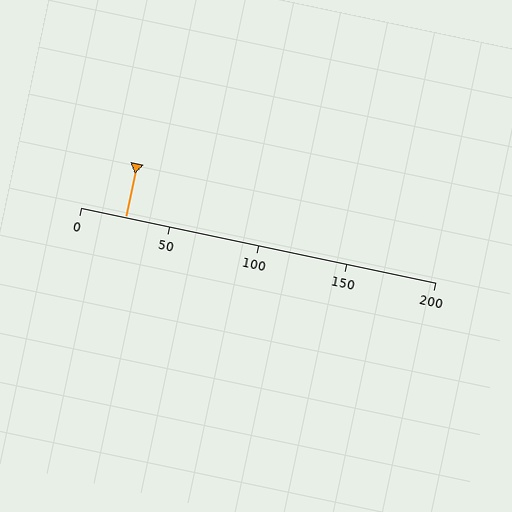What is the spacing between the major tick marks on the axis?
The major ticks are spaced 50 apart.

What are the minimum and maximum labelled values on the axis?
The axis runs from 0 to 200.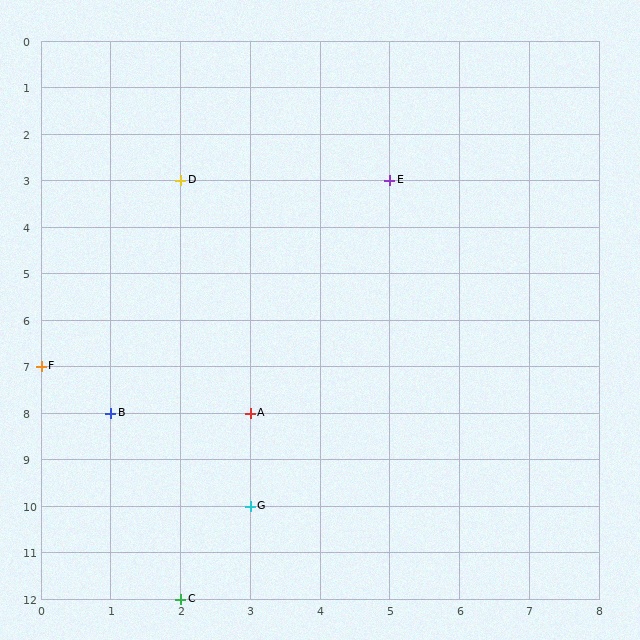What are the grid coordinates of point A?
Point A is at grid coordinates (3, 8).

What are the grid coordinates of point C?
Point C is at grid coordinates (2, 12).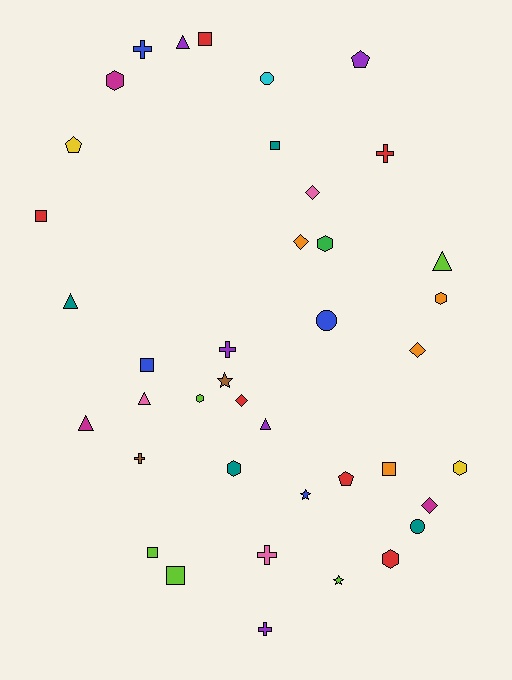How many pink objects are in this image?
There are 3 pink objects.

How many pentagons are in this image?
There are 3 pentagons.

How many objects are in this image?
There are 40 objects.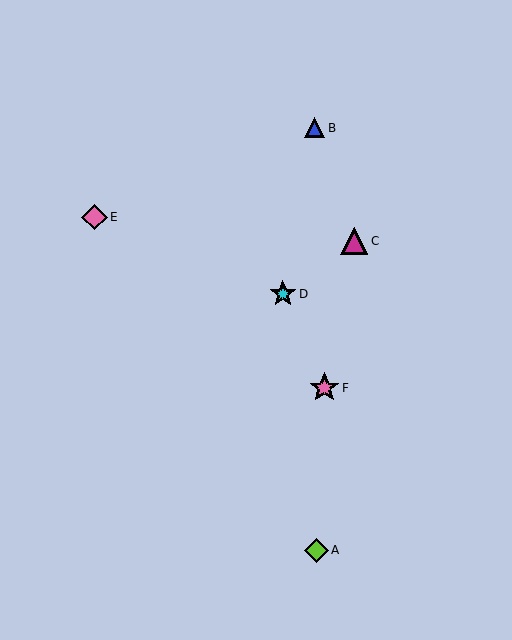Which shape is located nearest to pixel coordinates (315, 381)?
The pink star (labeled F) at (324, 388) is nearest to that location.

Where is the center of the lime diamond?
The center of the lime diamond is at (316, 550).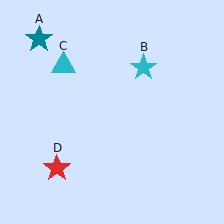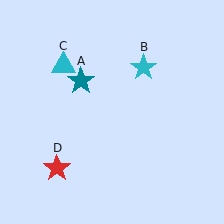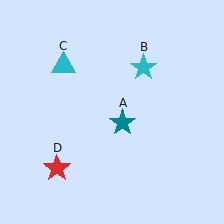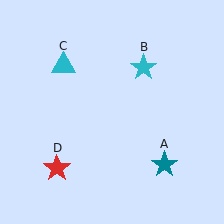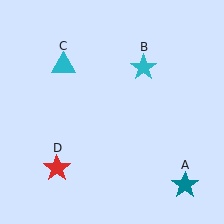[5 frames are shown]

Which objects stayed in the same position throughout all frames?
Cyan star (object B) and cyan triangle (object C) and red star (object D) remained stationary.